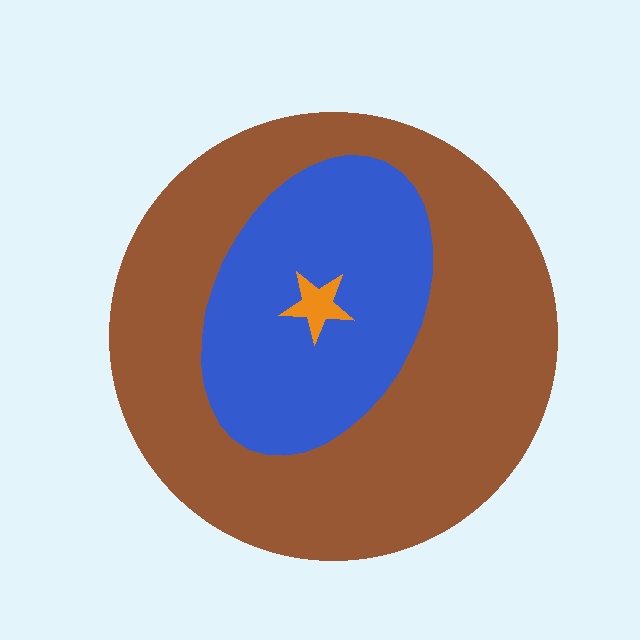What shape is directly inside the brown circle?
The blue ellipse.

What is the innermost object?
The orange star.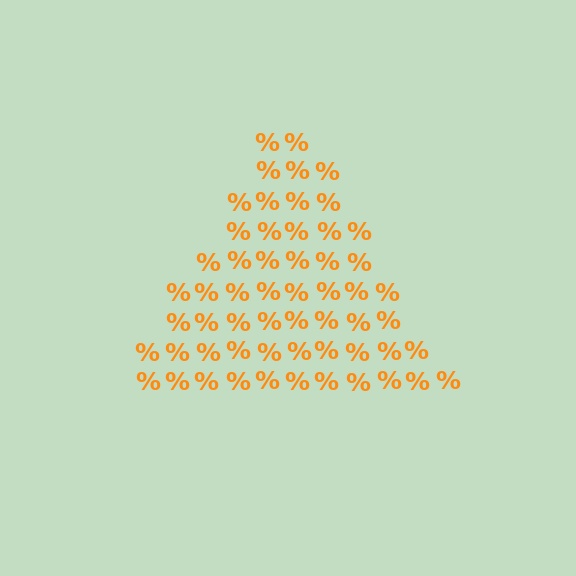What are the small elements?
The small elements are percent signs.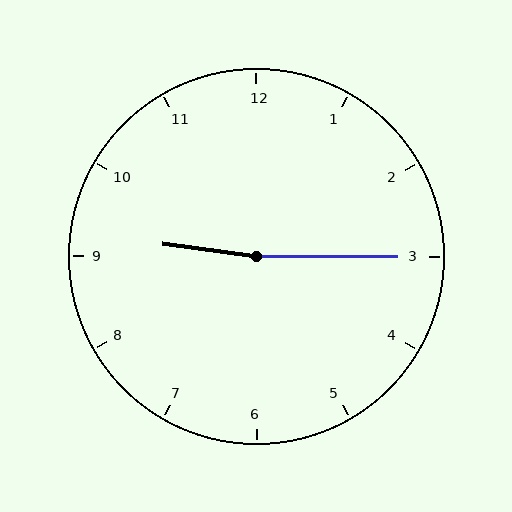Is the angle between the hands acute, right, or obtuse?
It is obtuse.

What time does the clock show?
9:15.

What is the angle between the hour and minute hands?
Approximately 172 degrees.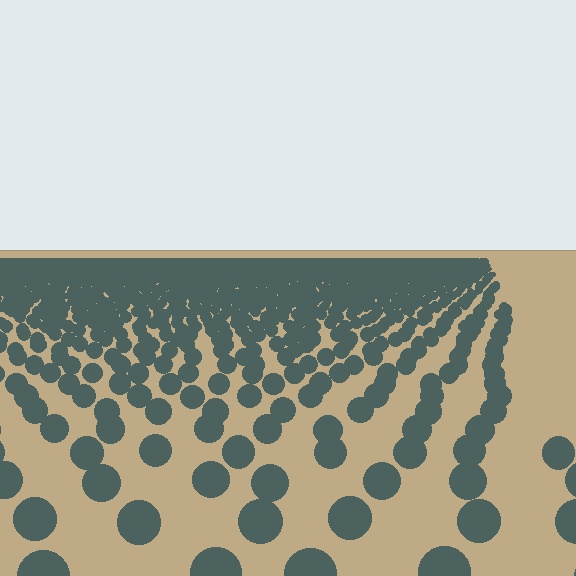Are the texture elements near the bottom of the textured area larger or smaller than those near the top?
Larger. Near the bottom, elements are closer to the viewer and appear at a bigger on-screen size.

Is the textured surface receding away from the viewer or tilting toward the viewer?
The surface is receding away from the viewer. Texture elements get smaller and denser toward the top.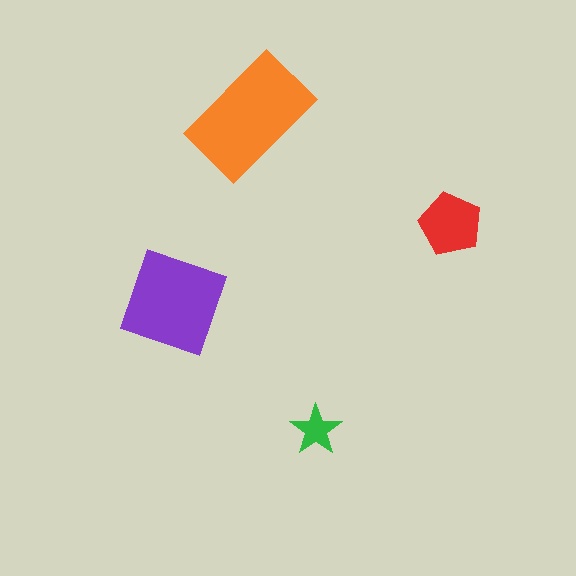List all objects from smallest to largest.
The green star, the red pentagon, the purple diamond, the orange rectangle.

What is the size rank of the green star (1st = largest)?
4th.